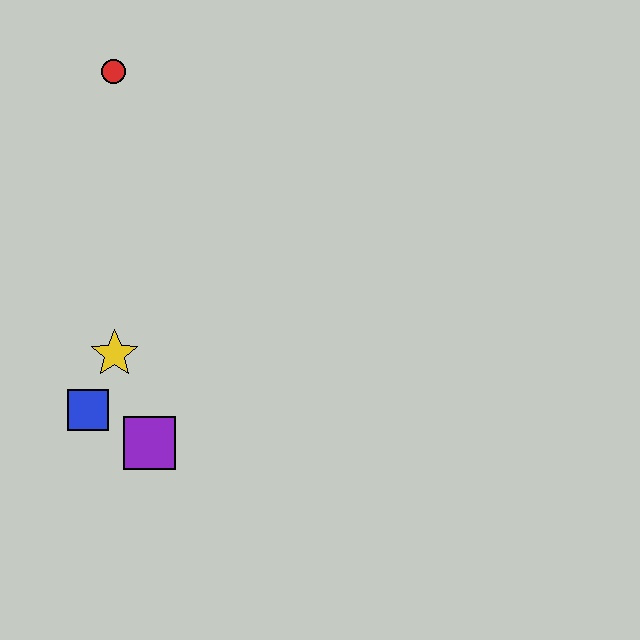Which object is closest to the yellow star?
The blue square is closest to the yellow star.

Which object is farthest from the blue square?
The red circle is farthest from the blue square.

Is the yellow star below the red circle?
Yes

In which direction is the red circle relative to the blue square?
The red circle is above the blue square.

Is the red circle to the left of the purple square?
Yes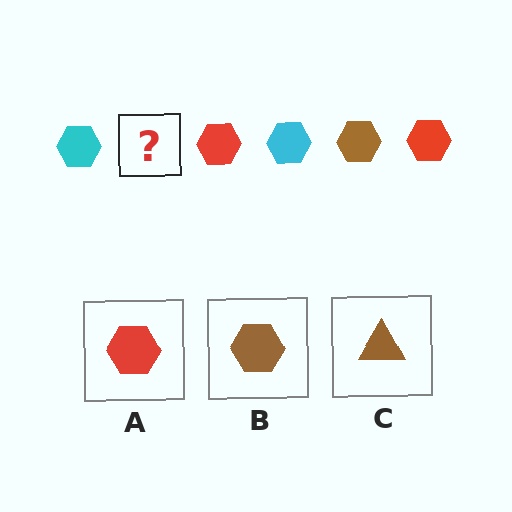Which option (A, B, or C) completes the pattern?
B.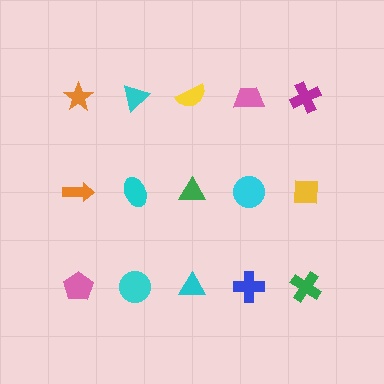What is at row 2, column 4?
A cyan circle.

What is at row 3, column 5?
A green cross.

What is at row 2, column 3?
A green triangle.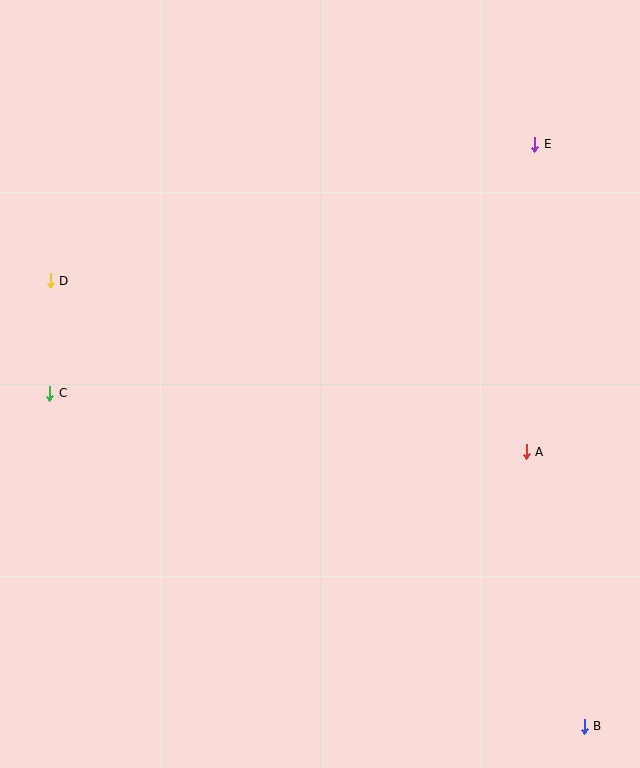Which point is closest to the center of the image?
Point A at (526, 452) is closest to the center.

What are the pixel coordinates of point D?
Point D is at (50, 281).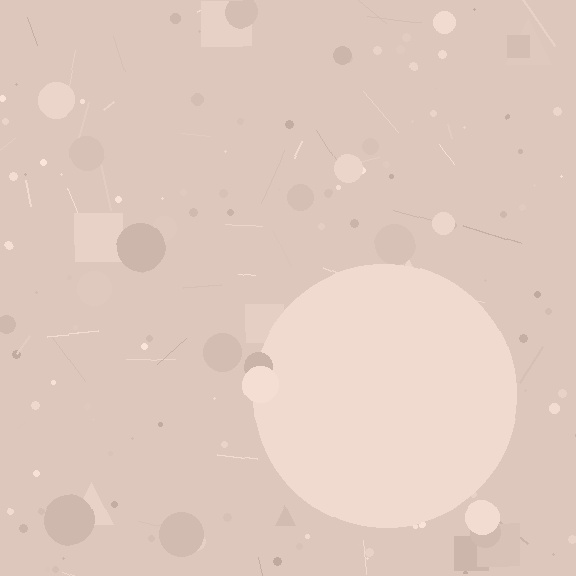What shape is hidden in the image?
A circle is hidden in the image.